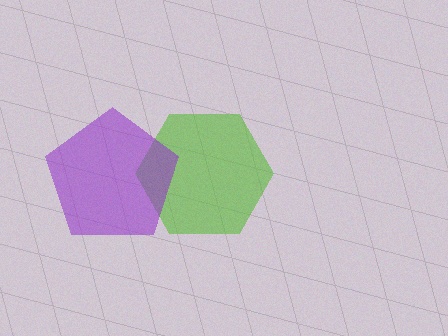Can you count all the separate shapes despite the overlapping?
Yes, there are 2 separate shapes.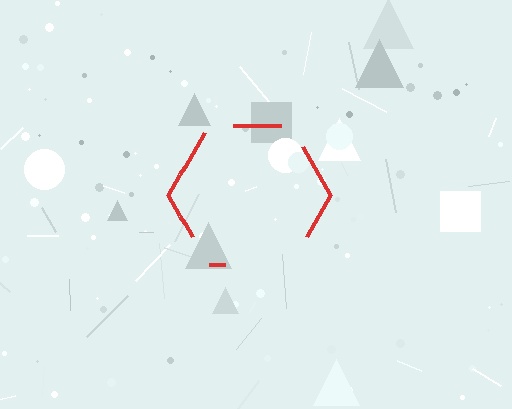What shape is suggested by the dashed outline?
The dashed outline suggests a hexagon.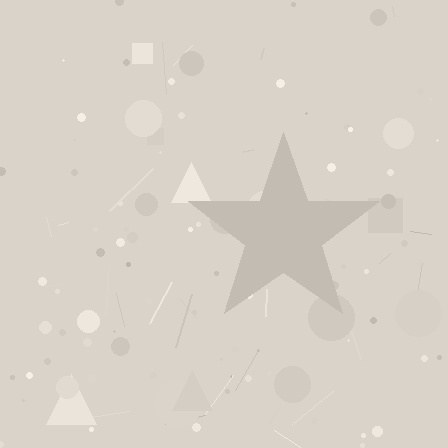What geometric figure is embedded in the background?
A star is embedded in the background.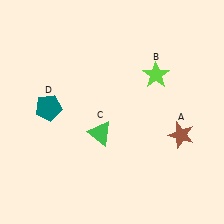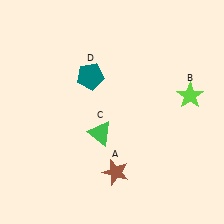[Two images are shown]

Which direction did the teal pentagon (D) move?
The teal pentagon (D) moved right.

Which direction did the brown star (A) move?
The brown star (A) moved left.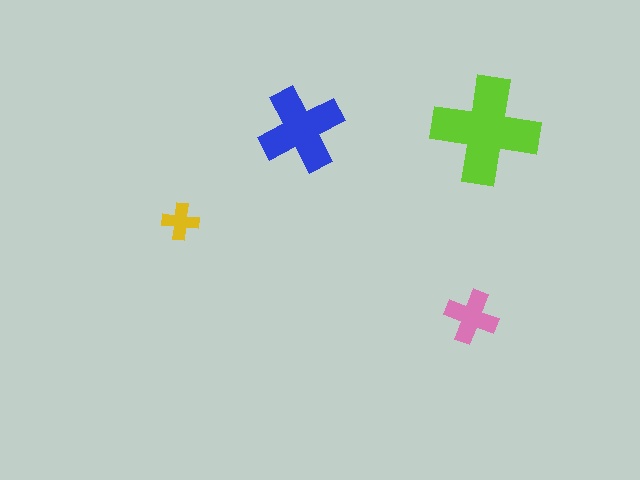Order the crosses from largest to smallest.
the lime one, the blue one, the pink one, the yellow one.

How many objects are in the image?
There are 4 objects in the image.